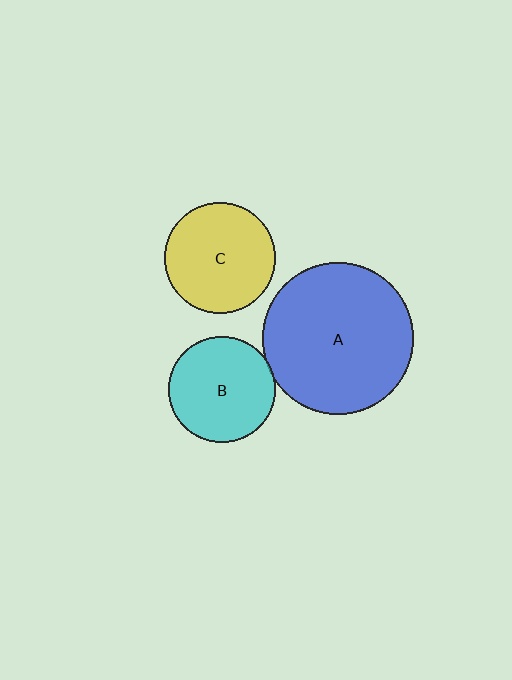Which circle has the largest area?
Circle A (blue).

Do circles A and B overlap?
Yes.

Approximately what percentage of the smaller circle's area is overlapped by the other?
Approximately 5%.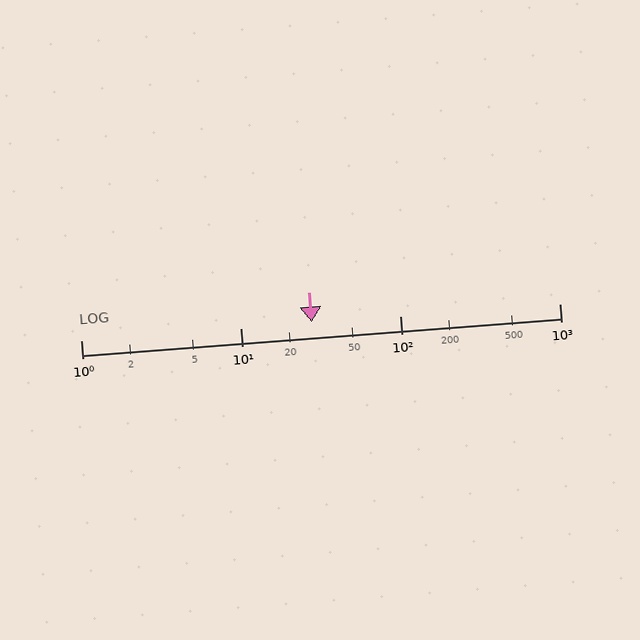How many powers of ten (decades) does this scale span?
The scale spans 3 decades, from 1 to 1000.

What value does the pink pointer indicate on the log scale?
The pointer indicates approximately 28.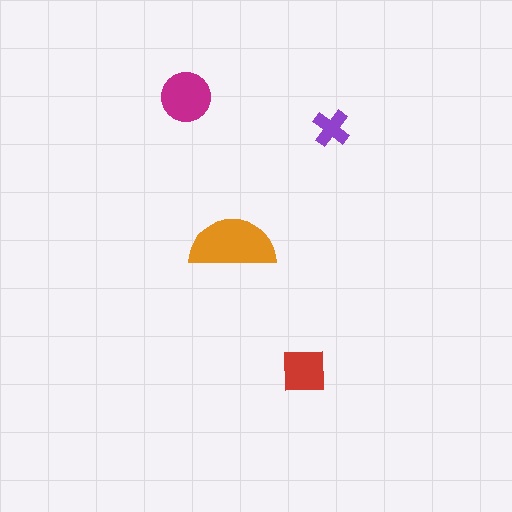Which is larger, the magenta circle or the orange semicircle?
The orange semicircle.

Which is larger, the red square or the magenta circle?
The magenta circle.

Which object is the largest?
The orange semicircle.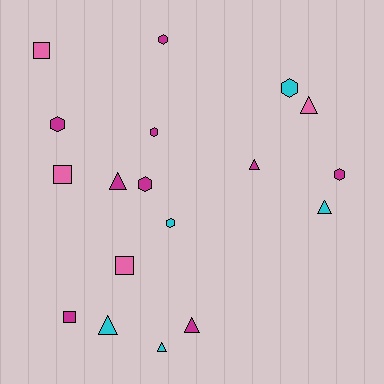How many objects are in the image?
There are 18 objects.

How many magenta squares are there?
There is 1 magenta square.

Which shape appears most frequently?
Triangle, with 7 objects.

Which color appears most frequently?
Magenta, with 9 objects.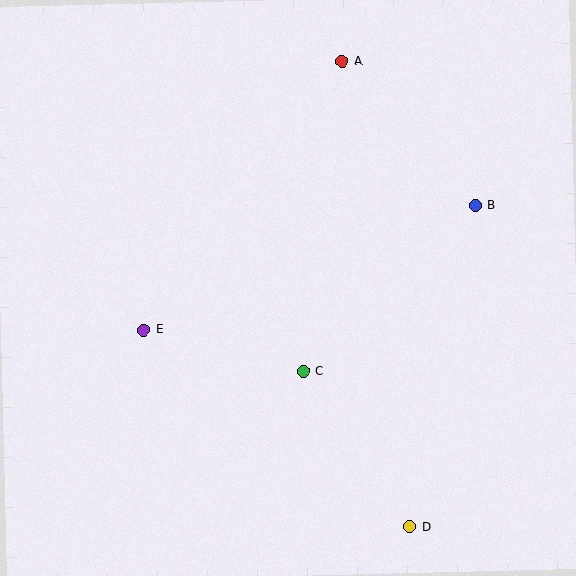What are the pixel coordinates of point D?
Point D is at (410, 527).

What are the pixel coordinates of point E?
Point E is at (144, 330).